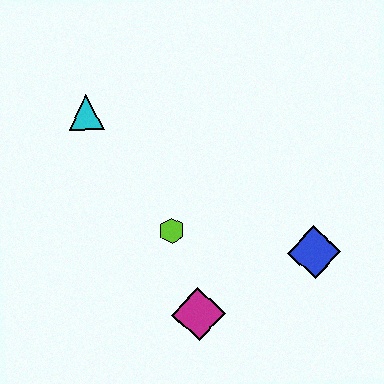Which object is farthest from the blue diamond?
The cyan triangle is farthest from the blue diamond.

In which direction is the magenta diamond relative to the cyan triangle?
The magenta diamond is below the cyan triangle.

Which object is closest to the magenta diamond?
The lime hexagon is closest to the magenta diamond.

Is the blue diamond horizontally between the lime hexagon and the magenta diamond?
No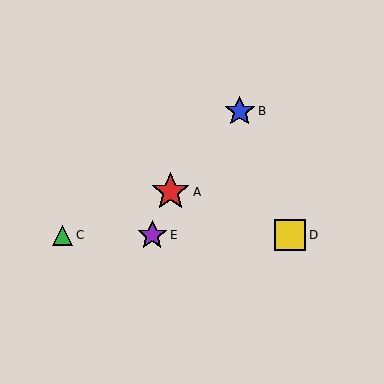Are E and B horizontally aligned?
No, E is at y≈235 and B is at y≈111.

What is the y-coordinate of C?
Object C is at y≈235.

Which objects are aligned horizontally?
Objects C, D, E are aligned horizontally.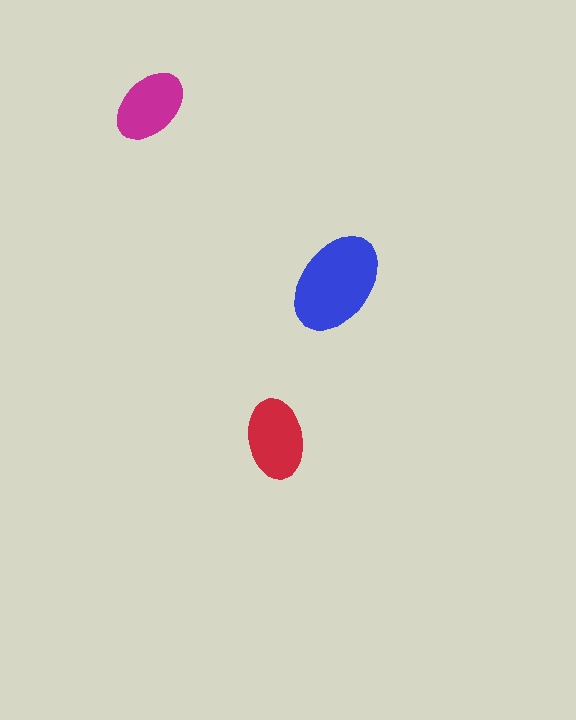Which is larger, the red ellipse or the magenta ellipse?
The red one.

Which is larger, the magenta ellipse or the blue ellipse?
The blue one.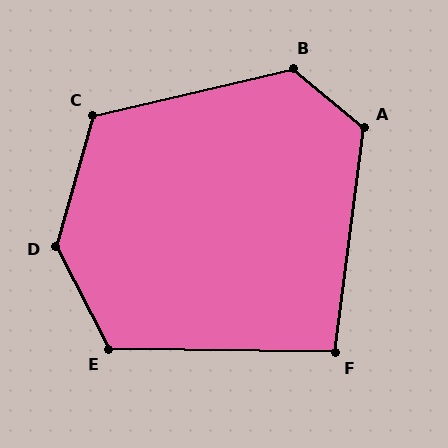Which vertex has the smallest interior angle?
F, at approximately 96 degrees.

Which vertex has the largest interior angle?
D, at approximately 137 degrees.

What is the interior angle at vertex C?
Approximately 119 degrees (obtuse).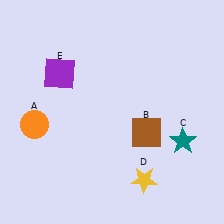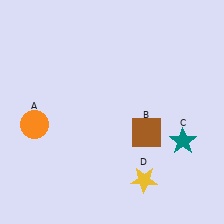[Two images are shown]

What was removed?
The purple square (E) was removed in Image 2.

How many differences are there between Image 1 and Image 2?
There is 1 difference between the two images.